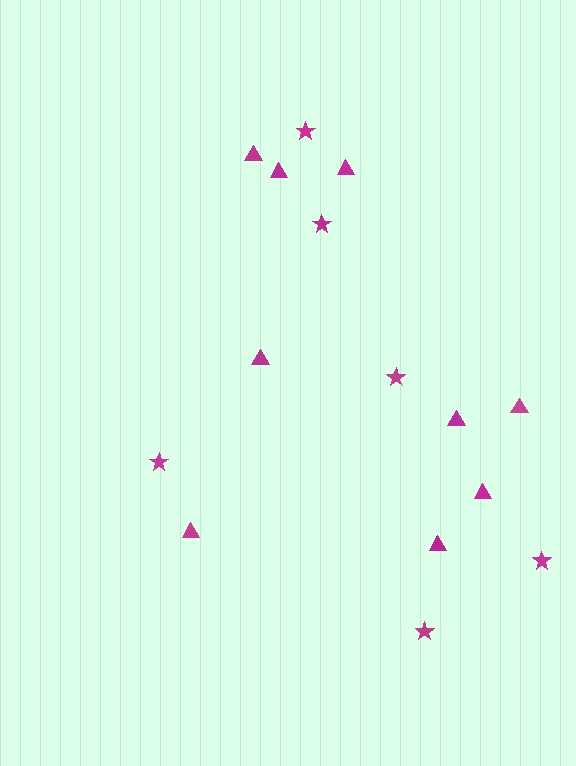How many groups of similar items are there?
There are 2 groups: one group of stars (6) and one group of triangles (9).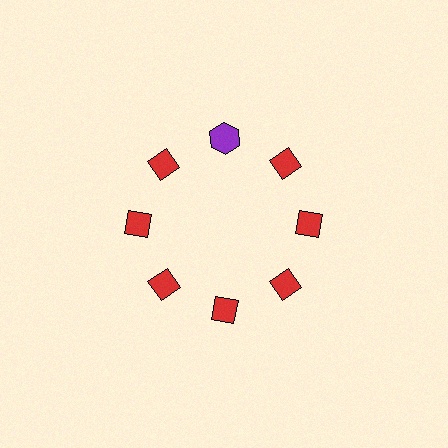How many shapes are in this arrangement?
There are 8 shapes arranged in a ring pattern.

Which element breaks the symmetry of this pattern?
The purple hexagon at roughly the 12 o'clock position breaks the symmetry. All other shapes are red diamonds.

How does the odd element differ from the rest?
It differs in both color (purple instead of red) and shape (hexagon instead of diamond).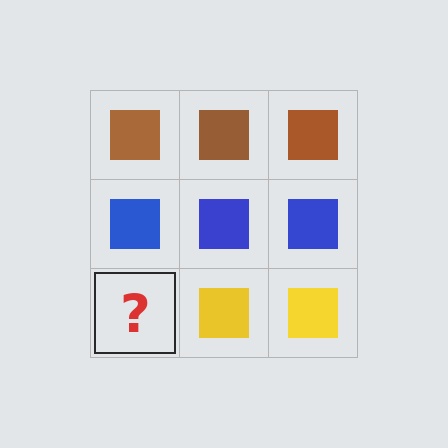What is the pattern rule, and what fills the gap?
The rule is that each row has a consistent color. The gap should be filled with a yellow square.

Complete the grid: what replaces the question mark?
The question mark should be replaced with a yellow square.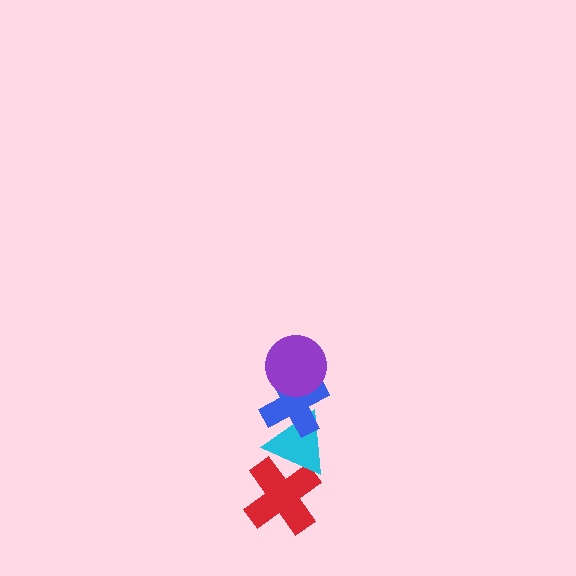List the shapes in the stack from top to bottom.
From top to bottom: the purple circle, the blue cross, the cyan triangle, the red cross.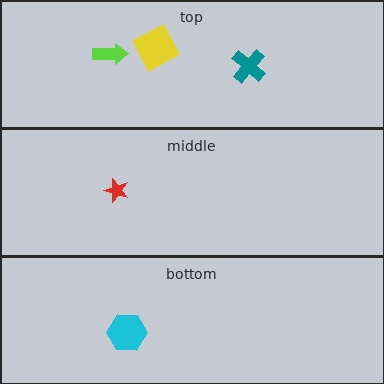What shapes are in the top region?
The teal cross, the yellow square, the lime arrow.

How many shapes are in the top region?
3.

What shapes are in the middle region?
The red star.